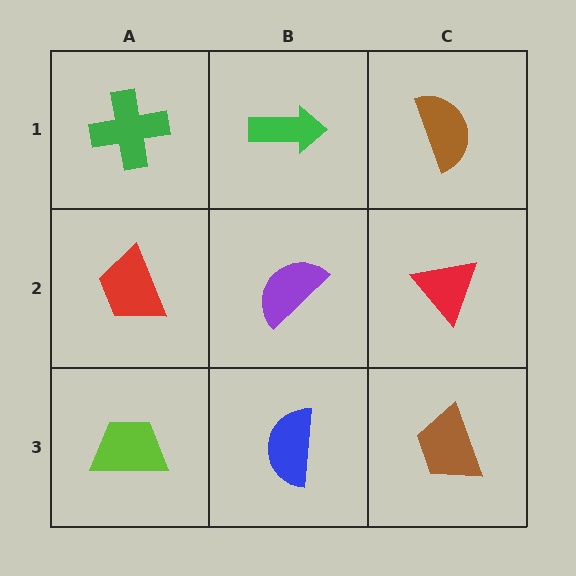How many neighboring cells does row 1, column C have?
2.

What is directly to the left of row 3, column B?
A lime trapezoid.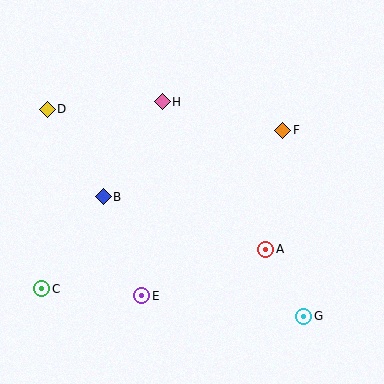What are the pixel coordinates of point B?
Point B is at (103, 197).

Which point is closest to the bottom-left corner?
Point C is closest to the bottom-left corner.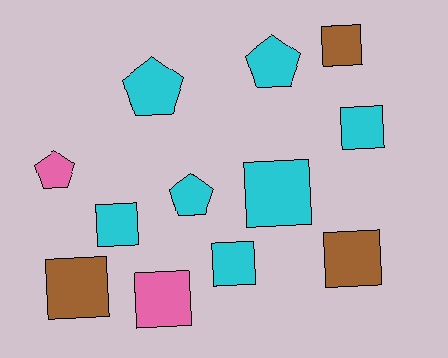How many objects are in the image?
There are 12 objects.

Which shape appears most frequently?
Square, with 8 objects.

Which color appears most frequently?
Cyan, with 7 objects.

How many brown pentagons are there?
There are no brown pentagons.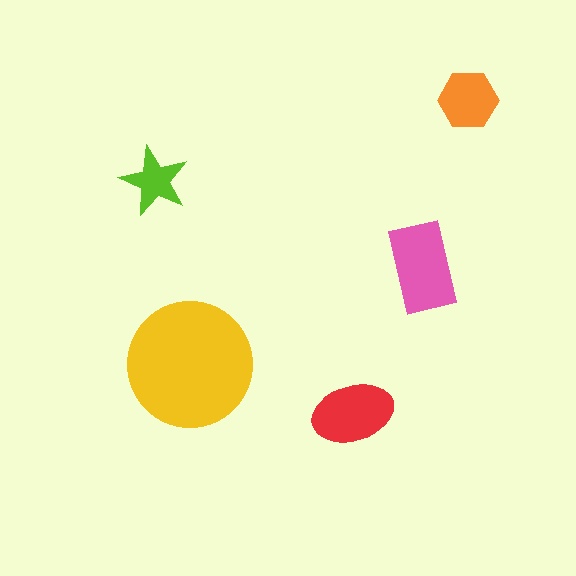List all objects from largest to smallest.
The yellow circle, the pink rectangle, the red ellipse, the orange hexagon, the lime star.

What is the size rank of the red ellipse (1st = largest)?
3rd.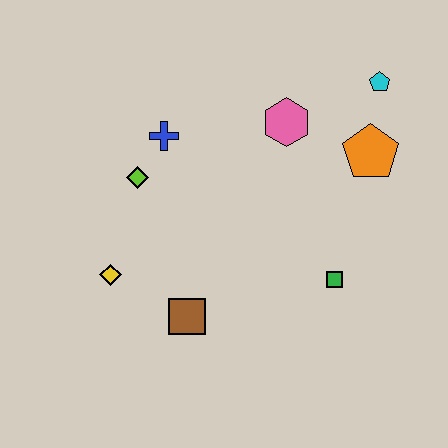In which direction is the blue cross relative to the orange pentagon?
The blue cross is to the left of the orange pentagon.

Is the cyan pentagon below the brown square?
No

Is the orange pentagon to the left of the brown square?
No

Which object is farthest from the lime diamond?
The cyan pentagon is farthest from the lime diamond.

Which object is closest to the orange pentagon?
The cyan pentagon is closest to the orange pentagon.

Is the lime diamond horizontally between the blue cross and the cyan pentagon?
No